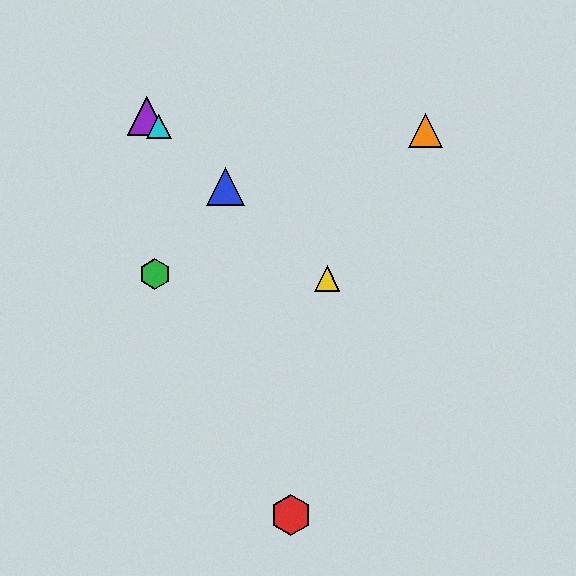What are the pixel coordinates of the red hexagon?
The red hexagon is at (291, 515).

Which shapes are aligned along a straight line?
The blue triangle, the yellow triangle, the purple triangle, the cyan triangle are aligned along a straight line.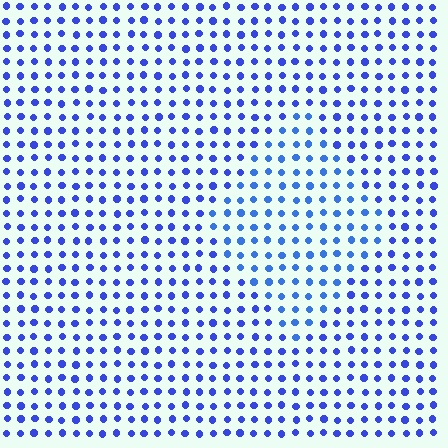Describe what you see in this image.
The image is filled with small blue elements in a uniform arrangement. A diamond-shaped region is visible where the elements are tinted to a slightly different hue, forming a subtle color boundary.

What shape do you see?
I see a diamond.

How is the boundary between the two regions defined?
The boundary is defined purely by a slight shift in hue (about 17 degrees). Spacing, size, and orientation are identical on both sides.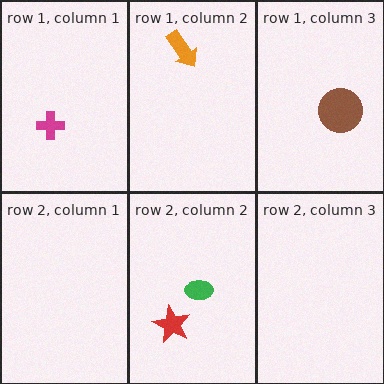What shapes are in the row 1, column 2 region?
The orange arrow.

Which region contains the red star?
The row 2, column 2 region.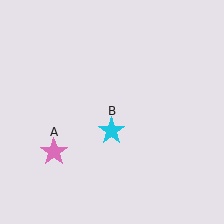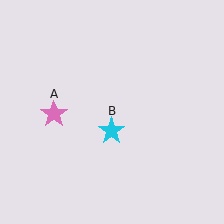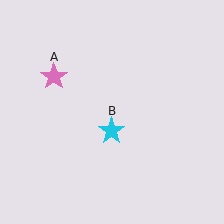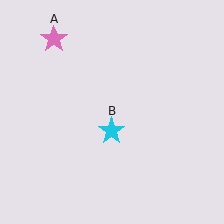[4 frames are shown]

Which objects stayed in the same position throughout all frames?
Cyan star (object B) remained stationary.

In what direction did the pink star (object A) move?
The pink star (object A) moved up.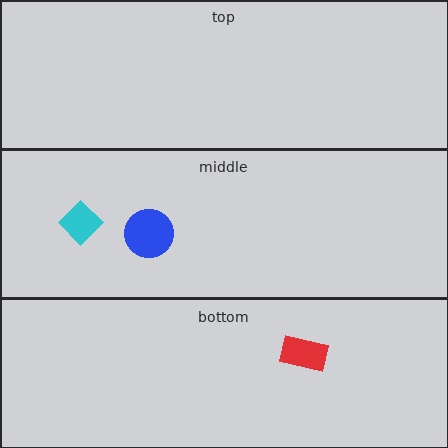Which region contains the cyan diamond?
The middle region.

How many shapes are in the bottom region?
1.